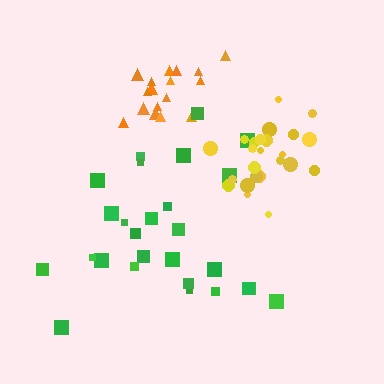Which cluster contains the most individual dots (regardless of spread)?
Green (27).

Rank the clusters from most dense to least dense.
orange, yellow, green.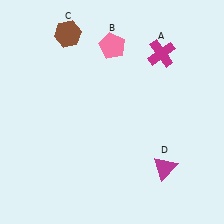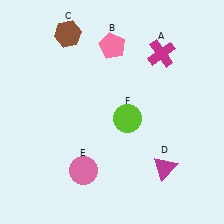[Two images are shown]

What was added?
A pink circle (E), a lime circle (F) were added in Image 2.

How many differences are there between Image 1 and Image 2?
There are 2 differences between the two images.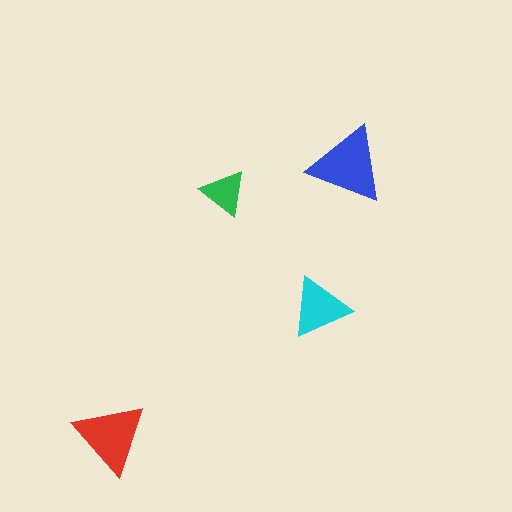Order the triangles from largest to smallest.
the blue one, the red one, the cyan one, the green one.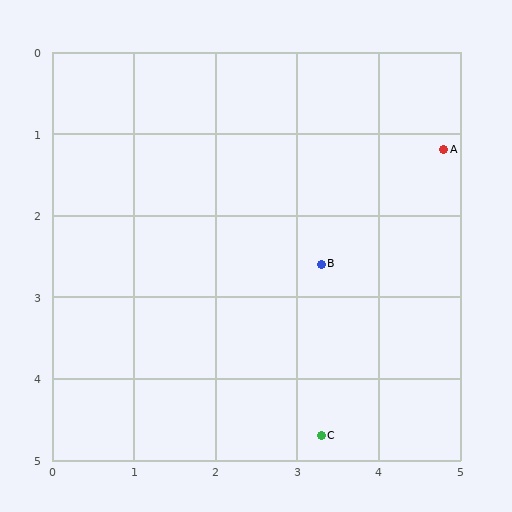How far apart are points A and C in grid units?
Points A and C are about 3.8 grid units apart.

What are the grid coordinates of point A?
Point A is at approximately (4.8, 1.2).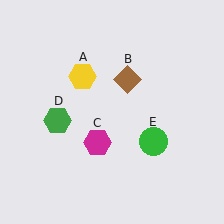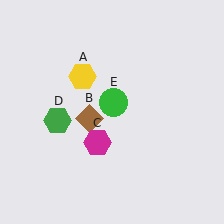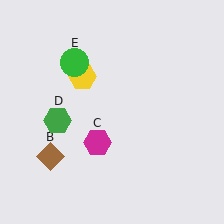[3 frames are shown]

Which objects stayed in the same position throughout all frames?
Yellow hexagon (object A) and magenta hexagon (object C) and green hexagon (object D) remained stationary.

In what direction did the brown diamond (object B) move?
The brown diamond (object B) moved down and to the left.